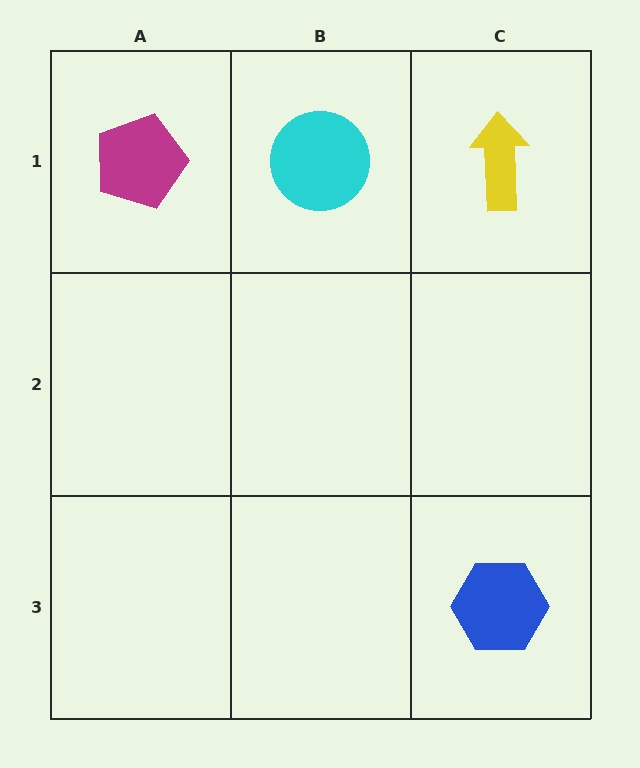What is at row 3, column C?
A blue hexagon.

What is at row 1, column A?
A magenta pentagon.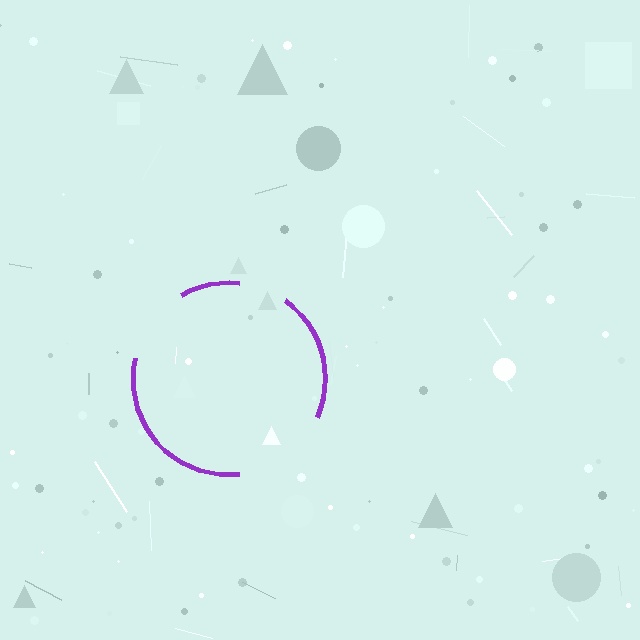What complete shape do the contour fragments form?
The contour fragments form a circle.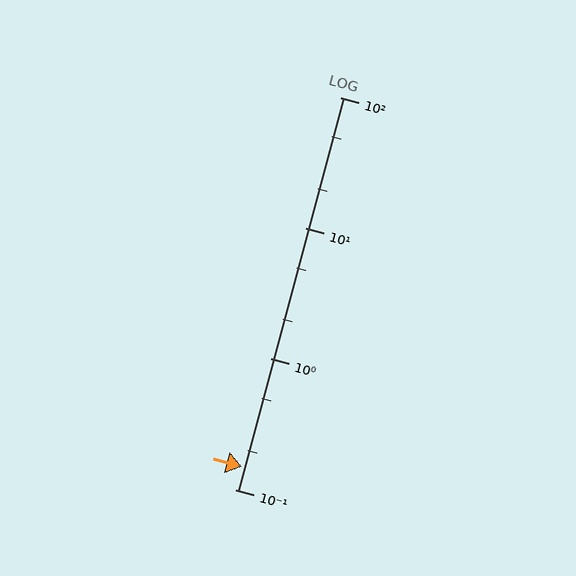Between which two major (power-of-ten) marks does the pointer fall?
The pointer is between 0.1 and 1.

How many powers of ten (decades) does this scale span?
The scale spans 3 decades, from 0.1 to 100.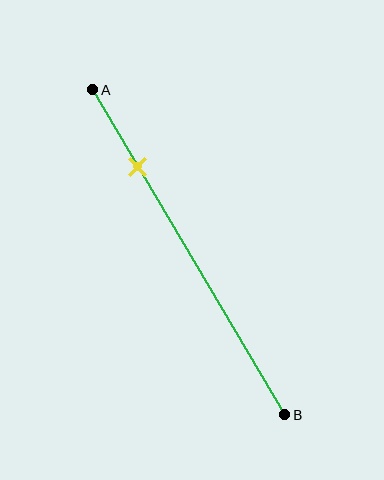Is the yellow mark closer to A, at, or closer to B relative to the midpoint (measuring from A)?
The yellow mark is closer to point A than the midpoint of segment AB.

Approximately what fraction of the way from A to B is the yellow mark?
The yellow mark is approximately 25% of the way from A to B.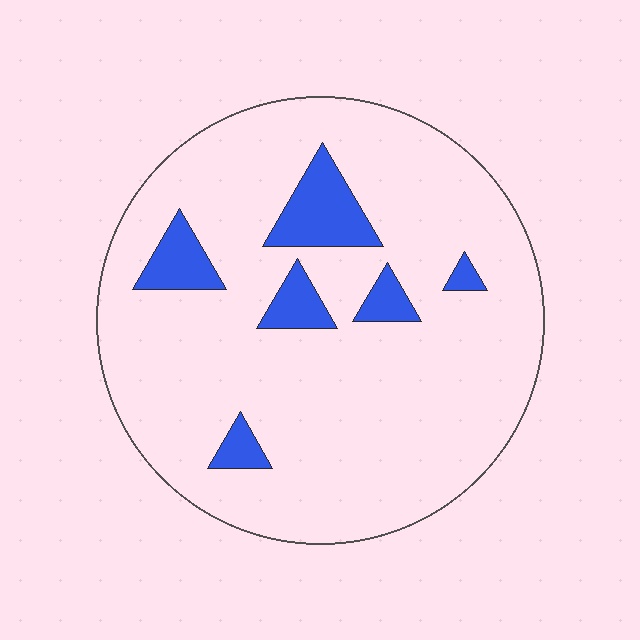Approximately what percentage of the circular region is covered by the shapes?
Approximately 10%.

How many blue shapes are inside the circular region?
6.